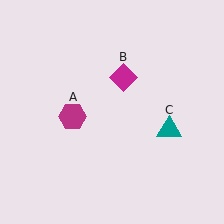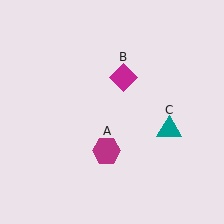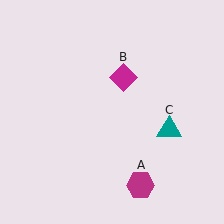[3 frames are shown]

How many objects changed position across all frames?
1 object changed position: magenta hexagon (object A).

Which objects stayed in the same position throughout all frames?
Magenta diamond (object B) and teal triangle (object C) remained stationary.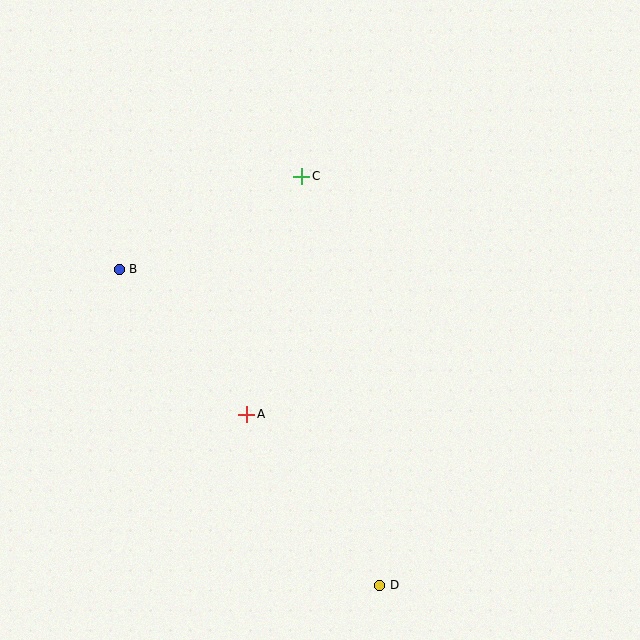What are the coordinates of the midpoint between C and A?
The midpoint between C and A is at (274, 295).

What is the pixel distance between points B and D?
The distance between B and D is 409 pixels.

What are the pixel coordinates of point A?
Point A is at (247, 414).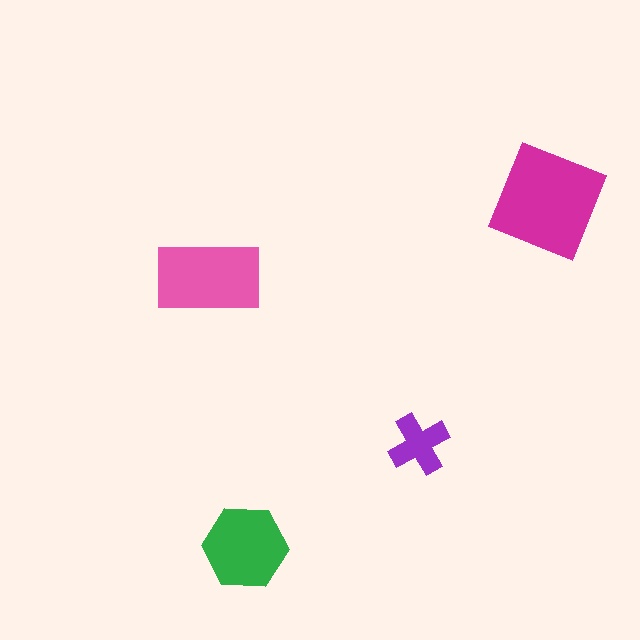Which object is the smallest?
The purple cross.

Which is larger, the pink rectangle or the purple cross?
The pink rectangle.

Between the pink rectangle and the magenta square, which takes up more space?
The magenta square.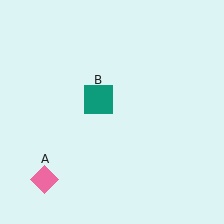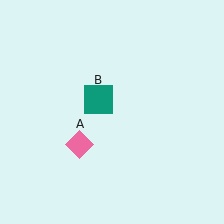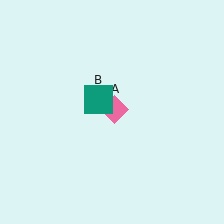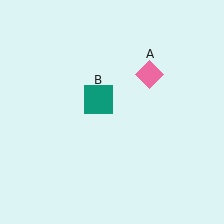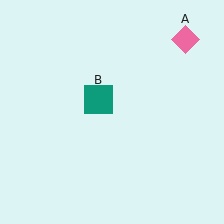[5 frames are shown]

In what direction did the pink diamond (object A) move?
The pink diamond (object A) moved up and to the right.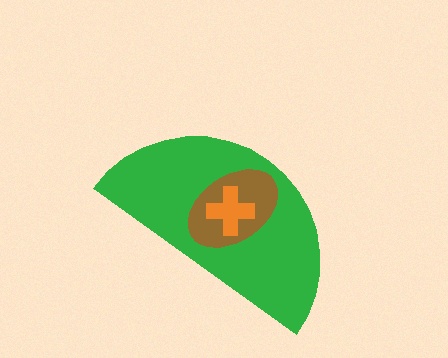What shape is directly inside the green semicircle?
The brown ellipse.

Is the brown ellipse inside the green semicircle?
Yes.